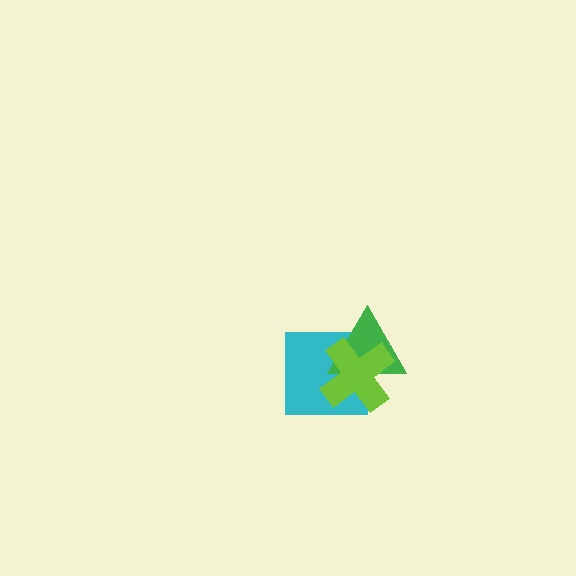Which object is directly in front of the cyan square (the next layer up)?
The green triangle is directly in front of the cyan square.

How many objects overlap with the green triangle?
2 objects overlap with the green triangle.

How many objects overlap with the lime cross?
2 objects overlap with the lime cross.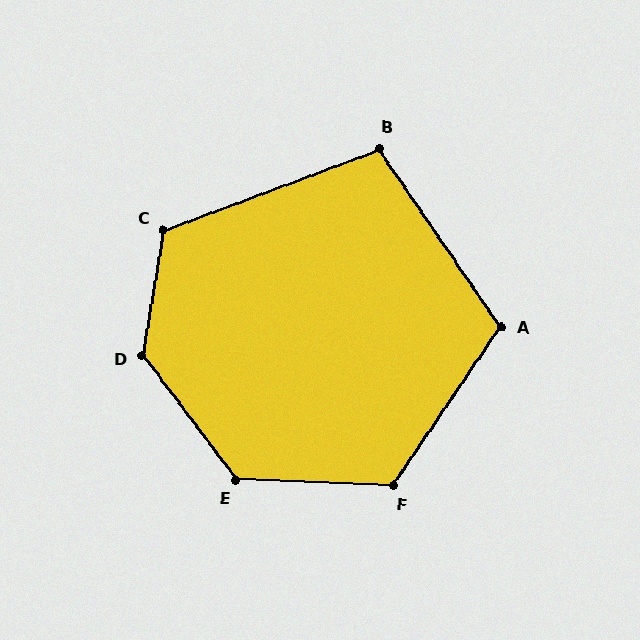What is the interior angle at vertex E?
Approximately 129 degrees (obtuse).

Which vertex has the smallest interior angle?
B, at approximately 104 degrees.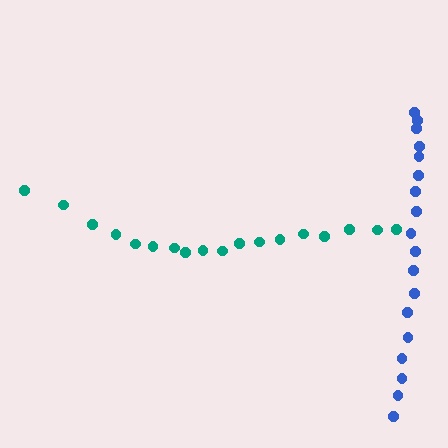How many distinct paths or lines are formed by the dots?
There are 2 distinct paths.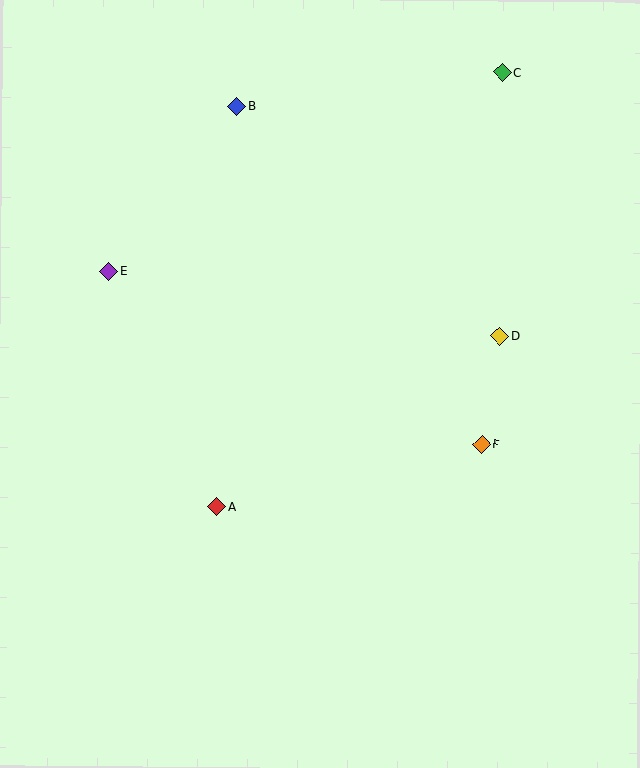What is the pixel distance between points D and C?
The distance between D and C is 263 pixels.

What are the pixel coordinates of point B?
Point B is at (237, 106).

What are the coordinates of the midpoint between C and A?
The midpoint between C and A is at (359, 290).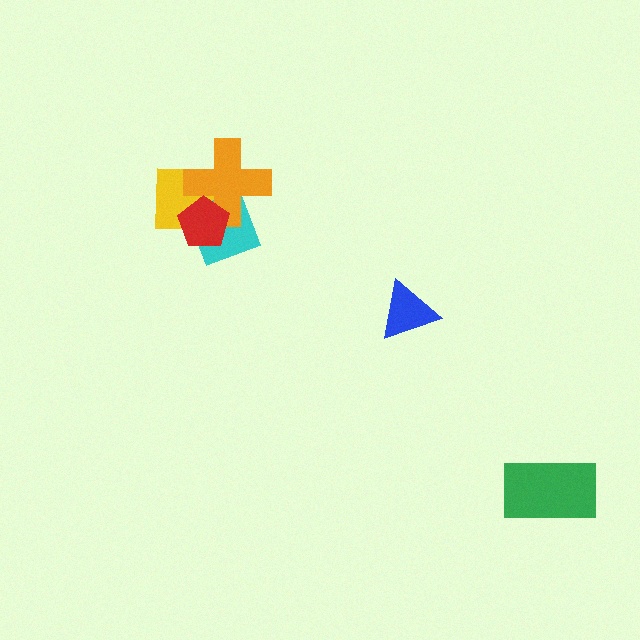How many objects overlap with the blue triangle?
0 objects overlap with the blue triangle.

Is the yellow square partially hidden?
Yes, it is partially covered by another shape.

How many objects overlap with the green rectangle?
0 objects overlap with the green rectangle.